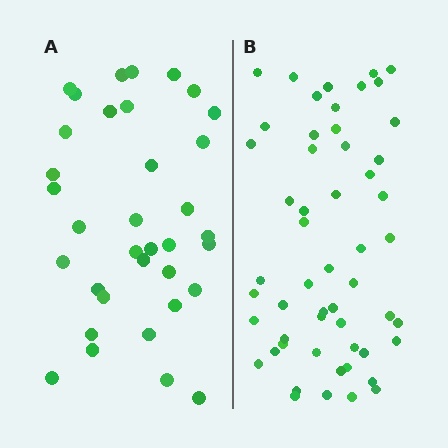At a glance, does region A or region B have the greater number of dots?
Region B (the right region) has more dots.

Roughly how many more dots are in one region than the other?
Region B has approximately 20 more dots than region A.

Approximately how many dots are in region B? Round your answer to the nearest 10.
About 50 dots. (The exact count is 54, which rounds to 50.)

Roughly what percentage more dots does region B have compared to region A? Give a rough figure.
About 55% more.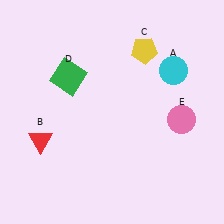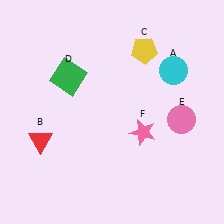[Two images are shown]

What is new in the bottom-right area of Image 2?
A pink star (F) was added in the bottom-right area of Image 2.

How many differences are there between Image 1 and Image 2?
There is 1 difference between the two images.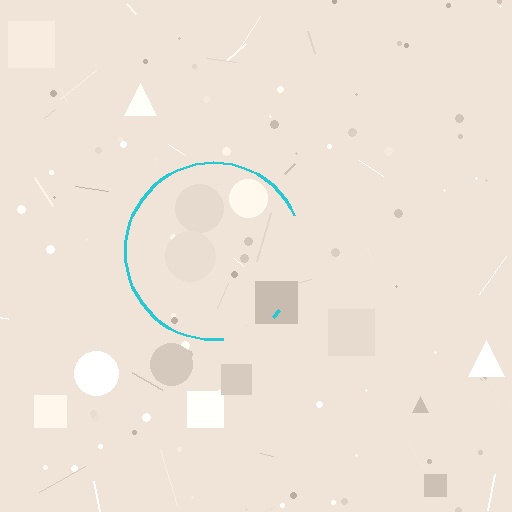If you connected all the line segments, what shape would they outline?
They would outline a circle.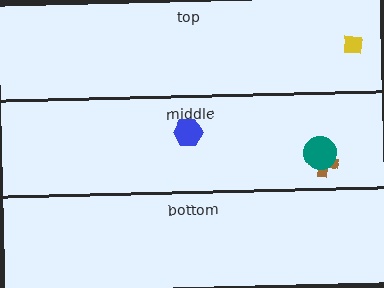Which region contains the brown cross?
The middle region.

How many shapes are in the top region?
1.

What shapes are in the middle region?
The brown cross, the teal circle, the blue hexagon.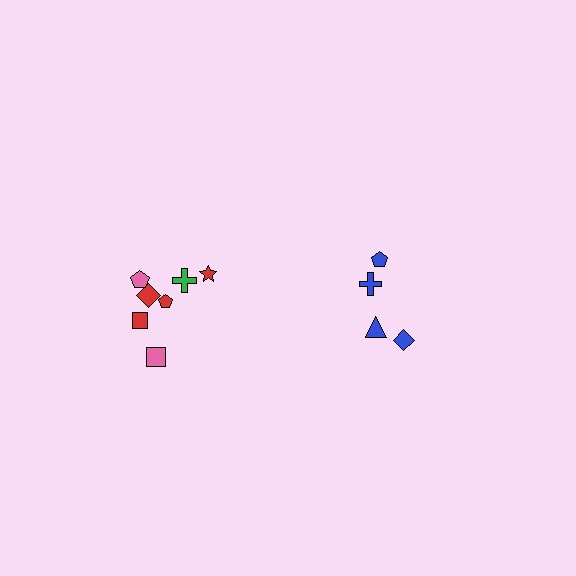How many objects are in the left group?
There are 7 objects.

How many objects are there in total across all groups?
There are 11 objects.